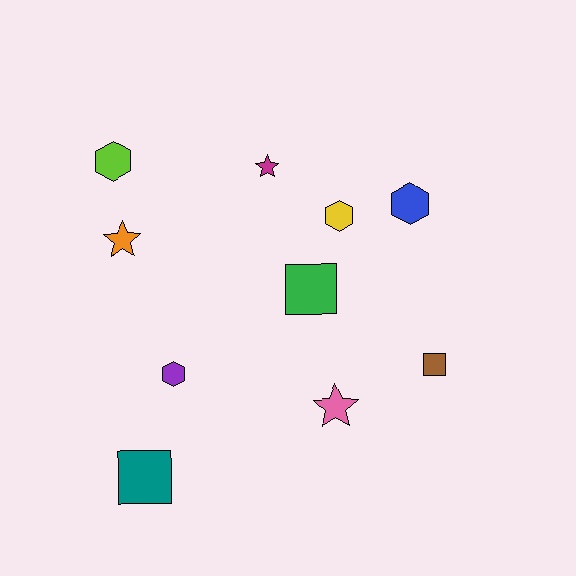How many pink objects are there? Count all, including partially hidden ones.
There is 1 pink object.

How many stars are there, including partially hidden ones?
There are 3 stars.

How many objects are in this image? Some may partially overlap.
There are 10 objects.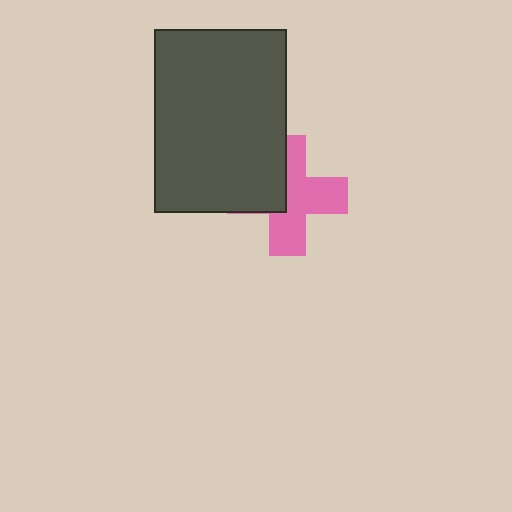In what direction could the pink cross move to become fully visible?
The pink cross could move right. That would shift it out from behind the dark gray rectangle entirely.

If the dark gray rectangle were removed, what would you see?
You would see the complete pink cross.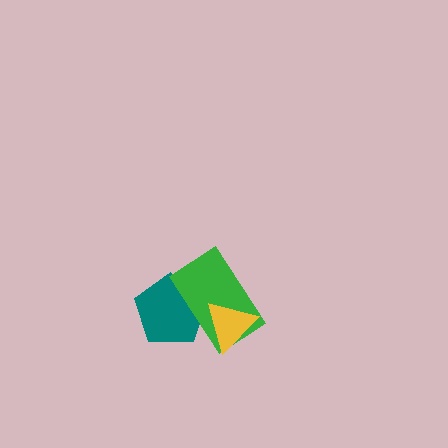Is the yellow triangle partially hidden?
No, no other shape covers it.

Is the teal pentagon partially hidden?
Yes, it is partially covered by another shape.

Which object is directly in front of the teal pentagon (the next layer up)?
The green rectangle is directly in front of the teal pentagon.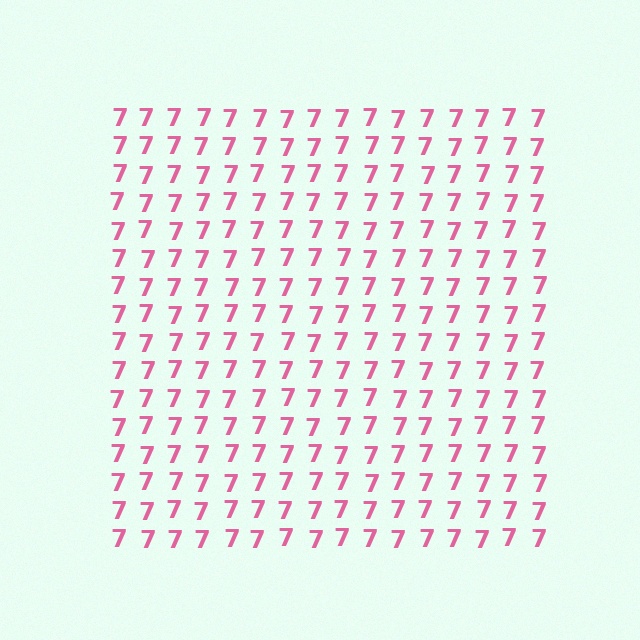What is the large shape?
The large shape is a square.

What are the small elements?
The small elements are digit 7's.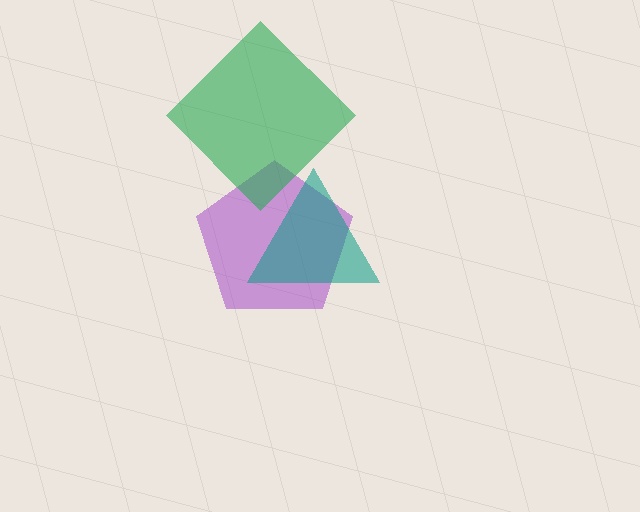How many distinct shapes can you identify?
There are 3 distinct shapes: a purple pentagon, a teal triangle, a green diamond.